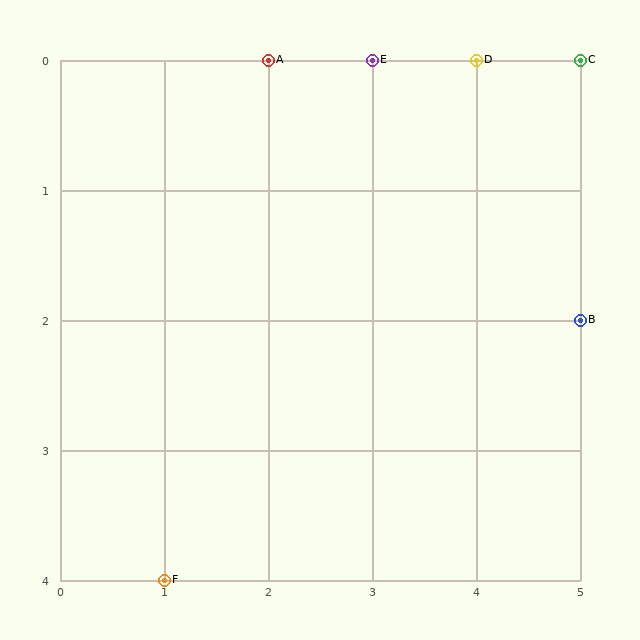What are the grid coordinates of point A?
Point A is at grid coordinates (2, 0).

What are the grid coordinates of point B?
Point B is at grid coordinates (5, 2).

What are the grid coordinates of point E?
Point E is at grid coordinates (3, 0).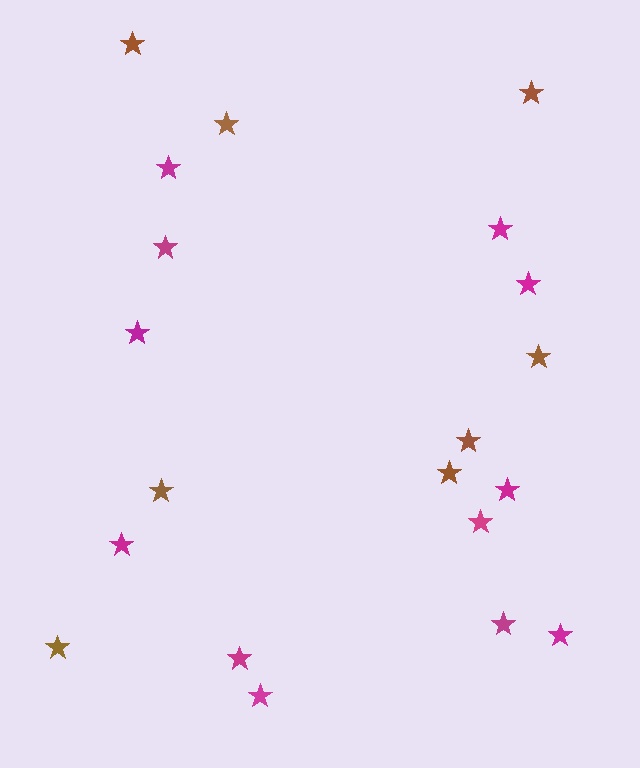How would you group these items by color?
There are 2 groups: one group of brown stars (8) and one group of magenta stars (12).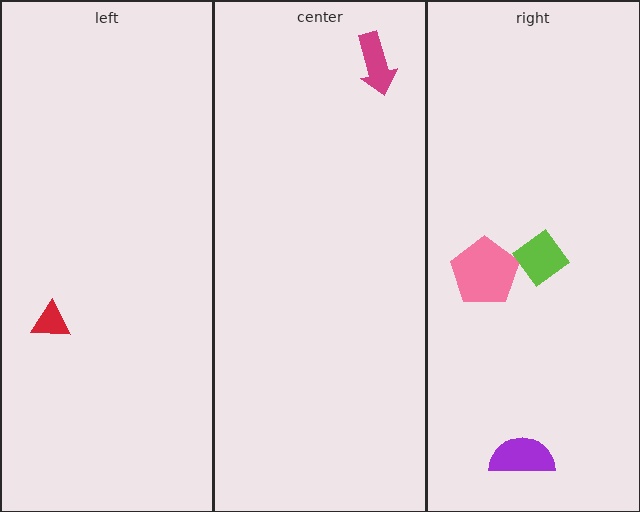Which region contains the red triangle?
The left region.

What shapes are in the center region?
The magenta arrow.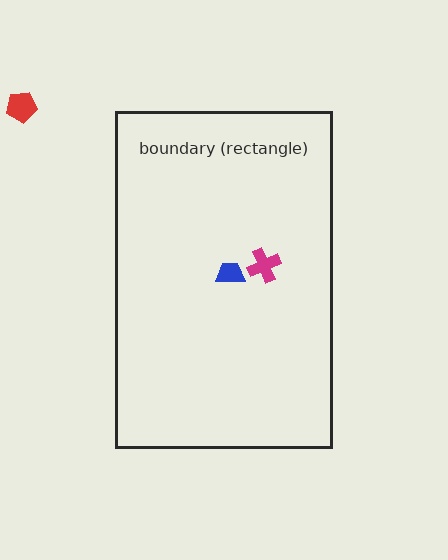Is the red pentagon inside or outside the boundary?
Outside.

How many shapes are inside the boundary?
2 inside, 1 outside.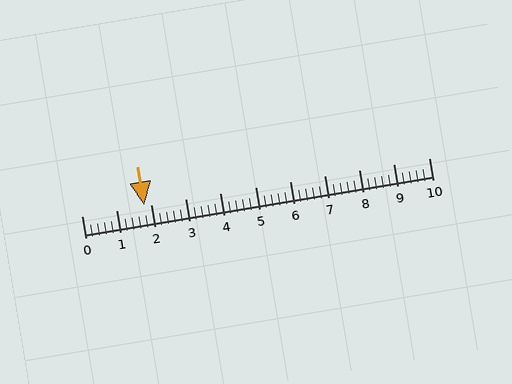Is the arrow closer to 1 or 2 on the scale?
The arrow is closer to 2.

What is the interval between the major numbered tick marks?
The major tick marks are spaced 1 units apart.